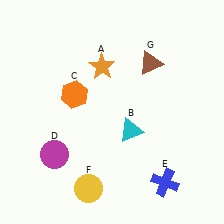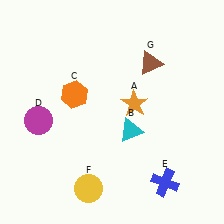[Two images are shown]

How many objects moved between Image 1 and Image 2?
2 objects moved between the two images.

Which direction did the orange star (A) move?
The orange star (A) moved down.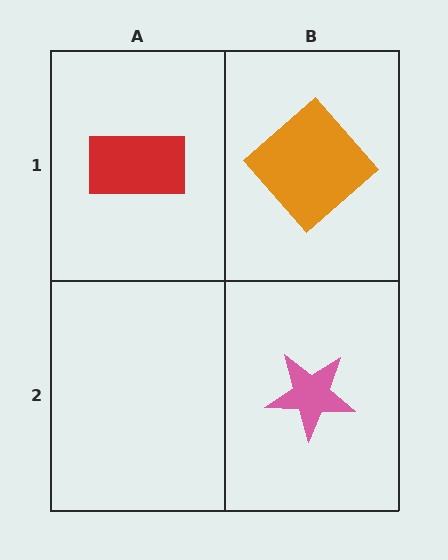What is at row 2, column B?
A pink star.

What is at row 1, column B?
An orange diamond.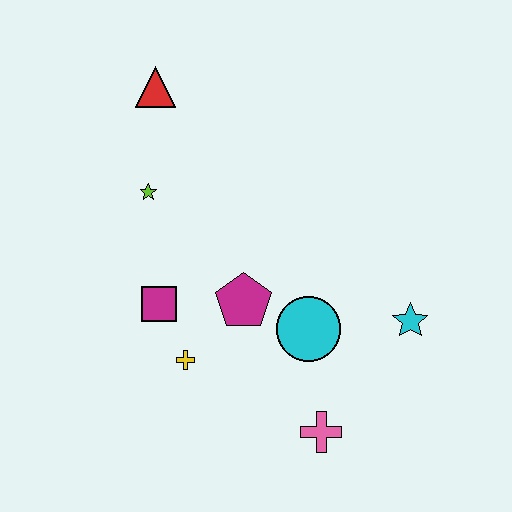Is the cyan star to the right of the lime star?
Yes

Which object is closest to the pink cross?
The cyan circle is closest to the pink cross.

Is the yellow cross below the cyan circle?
Yes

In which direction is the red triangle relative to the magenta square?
The red triangle is above the magenta square.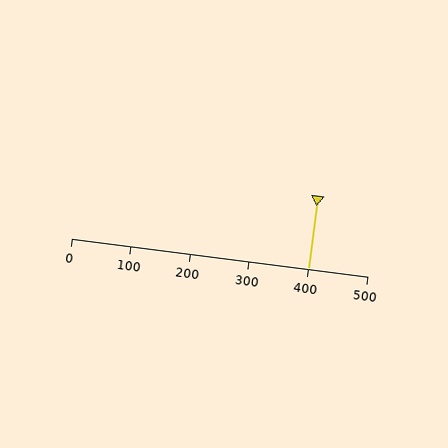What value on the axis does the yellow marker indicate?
The marker indicates approximately 400.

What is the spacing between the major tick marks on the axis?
The major ticks are spaced 100 apart.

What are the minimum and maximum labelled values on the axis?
The axis runs from 0 to 500.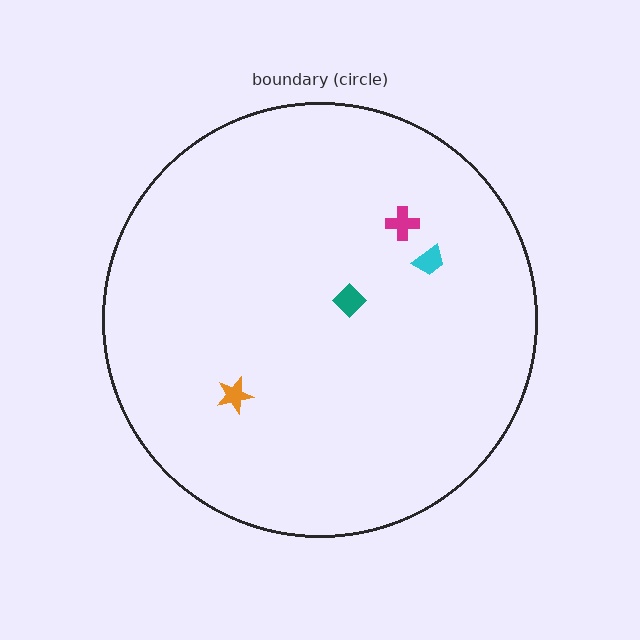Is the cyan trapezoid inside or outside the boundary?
Inside.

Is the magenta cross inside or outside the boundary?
Inside.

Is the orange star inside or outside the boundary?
Inside.